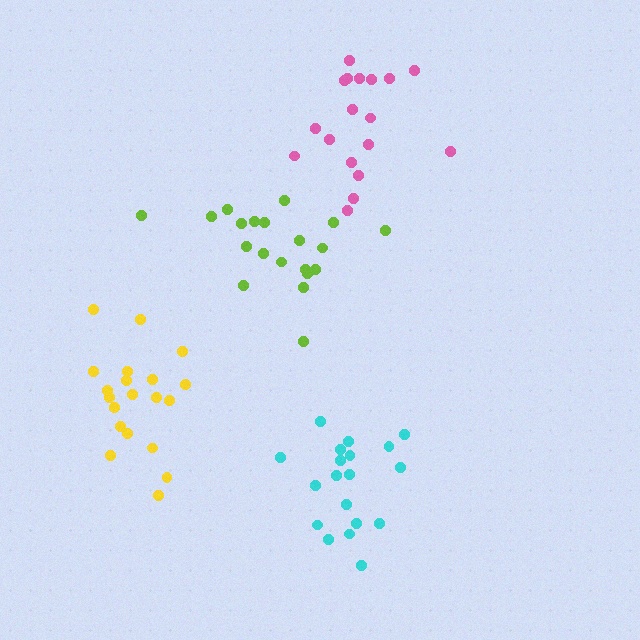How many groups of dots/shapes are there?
There are 4 groups.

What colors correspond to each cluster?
The clusters are colored: cyan, yellow, lime, pink.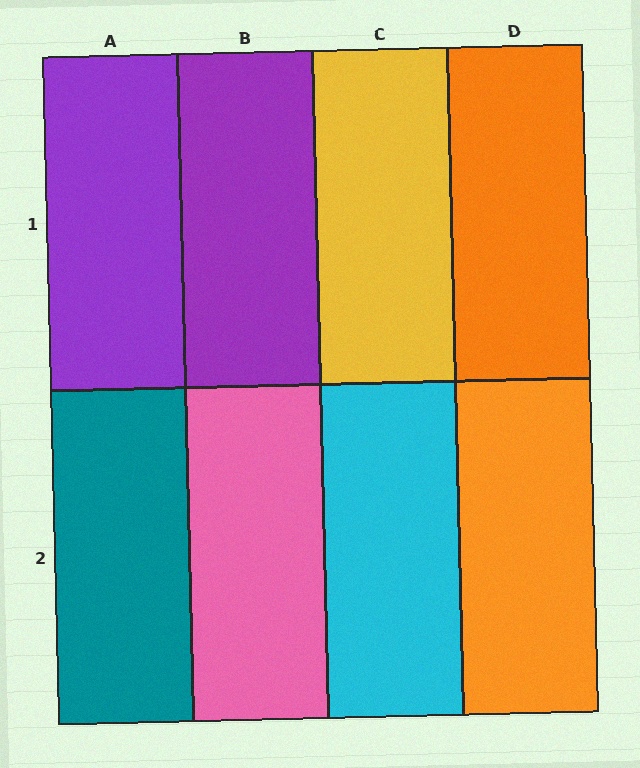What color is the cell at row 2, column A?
Teal.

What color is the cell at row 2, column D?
Orange.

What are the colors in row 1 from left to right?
Purple, purple, yellow, orange.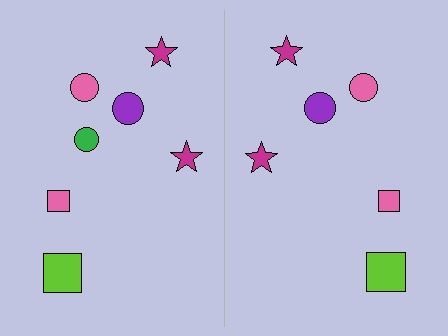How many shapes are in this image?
There are 13 shapes in this image.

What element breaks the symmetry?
A green circle is missing from the right side.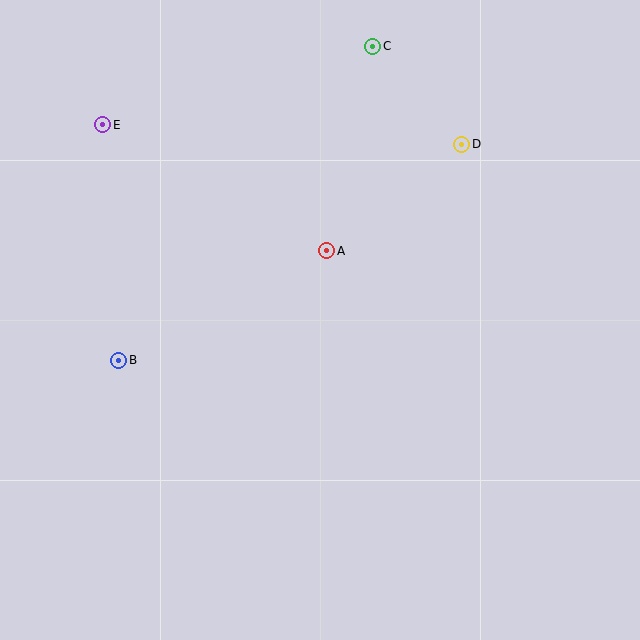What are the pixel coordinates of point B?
Point B is at (119, 360).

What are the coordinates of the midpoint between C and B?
The midpoint between C and B is at (246, 203).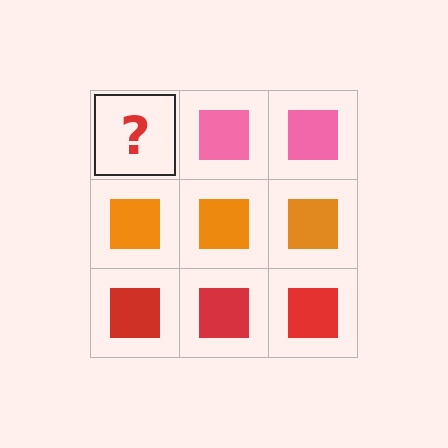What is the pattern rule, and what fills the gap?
The rule is that each row has a consistent color. The gap should be filled with a pink square.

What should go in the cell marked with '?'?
The missing cell should contain a pink square.